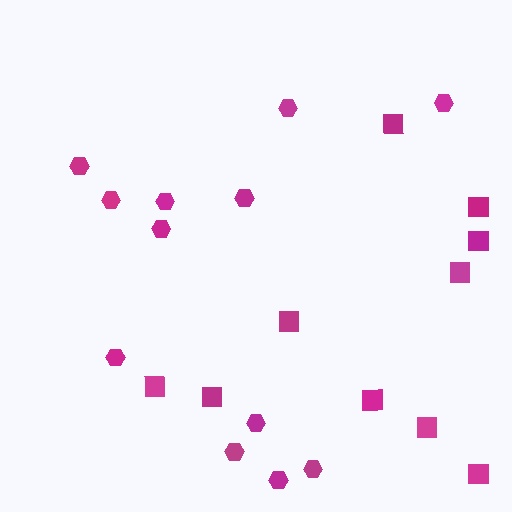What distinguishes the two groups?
There are 2 groups: one group of squares (10) and one group of hexagons (12).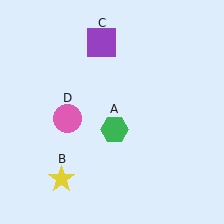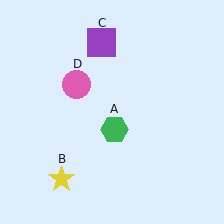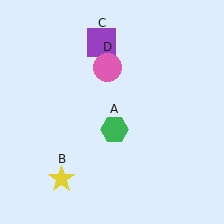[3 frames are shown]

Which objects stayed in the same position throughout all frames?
Green hexagon (object A) and yellow star (object B) and purple square (object C) remained stationary.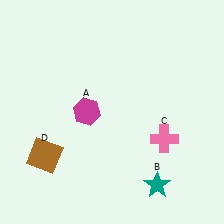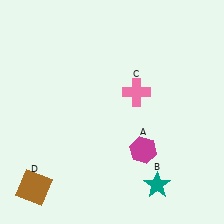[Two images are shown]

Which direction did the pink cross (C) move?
The pink cross (C) moved up.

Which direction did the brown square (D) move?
The brown square (D) moved down.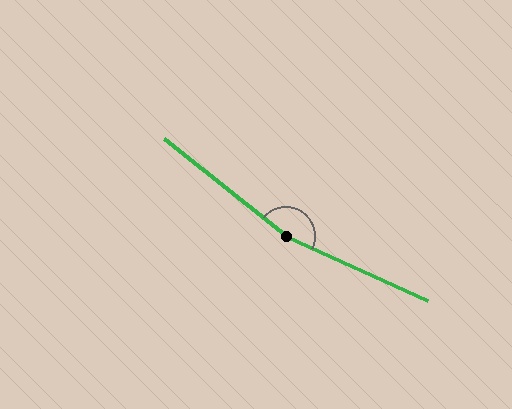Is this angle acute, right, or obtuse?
It is obtuse.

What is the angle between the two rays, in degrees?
Approximately 166 degrees.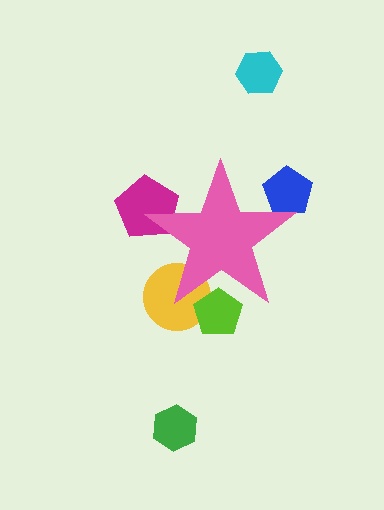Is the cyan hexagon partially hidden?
No, the cyan hexagon is fully visible.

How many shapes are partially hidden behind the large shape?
4 shapes are partially hidden.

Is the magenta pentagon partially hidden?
Yes, the magenta pentagon is partially hidden behind the pink star.